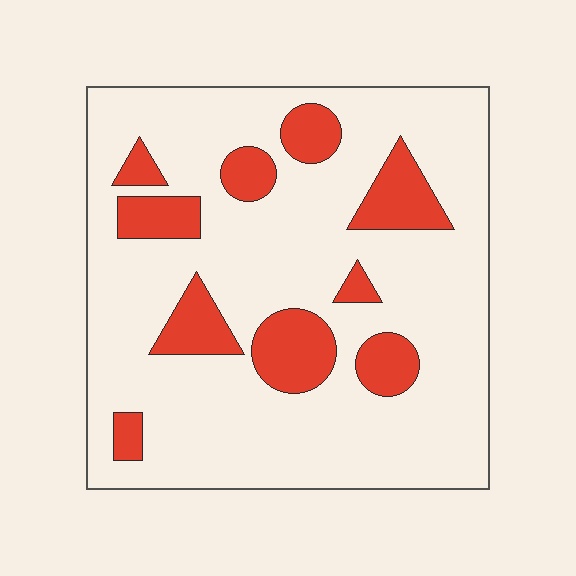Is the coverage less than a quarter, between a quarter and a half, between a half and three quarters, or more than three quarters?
Less than a quarter.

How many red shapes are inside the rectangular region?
10.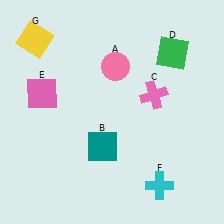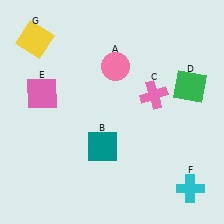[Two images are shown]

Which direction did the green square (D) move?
The green square (D) moved down.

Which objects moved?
The objects that moved are: the green square (D), the cyan cross (F).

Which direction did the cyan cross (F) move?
The cyan cross (F) moved right.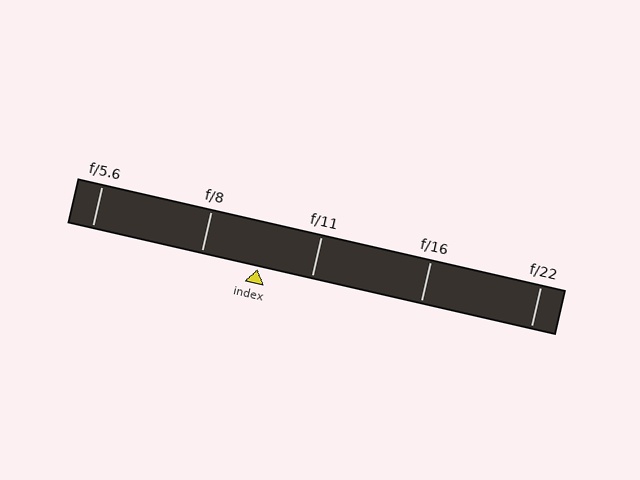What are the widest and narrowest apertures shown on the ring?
The widest aperture shown is f/5.6 and the narrowest is f/22.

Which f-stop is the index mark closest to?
The index mark is closest to f/11.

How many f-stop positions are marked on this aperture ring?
There are 5 f-stop positions marked.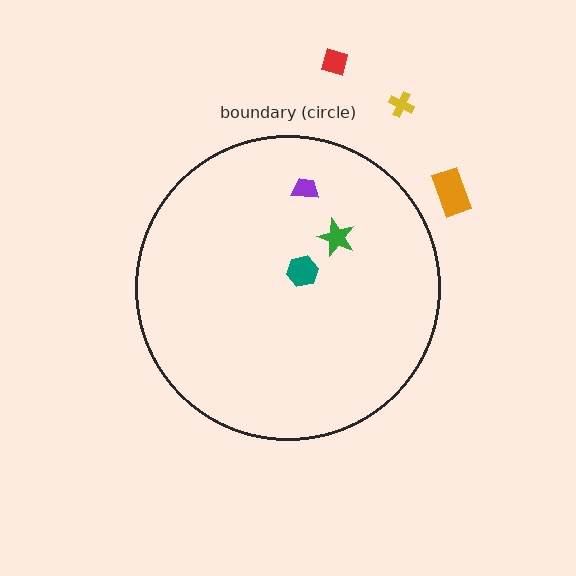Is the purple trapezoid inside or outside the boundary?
Inside.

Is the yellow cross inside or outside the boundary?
Outside.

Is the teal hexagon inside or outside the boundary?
Inside.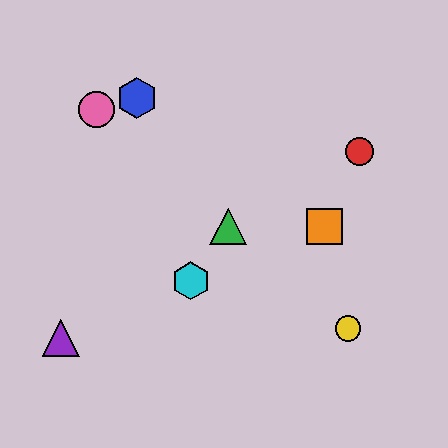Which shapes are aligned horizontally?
The green triangle, the orange square are aligned horizontally.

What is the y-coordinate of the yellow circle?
The yellow circle is at y≈328.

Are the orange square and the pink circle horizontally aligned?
No, the orange square is at y≈226 and the pink circle is at y≈109.